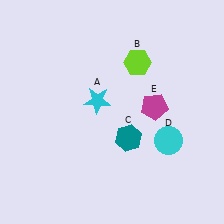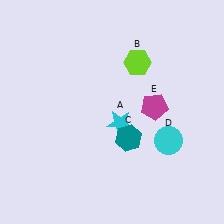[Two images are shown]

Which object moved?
The cyan star (A) moved down.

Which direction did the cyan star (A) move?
The cyan star (A) moved down.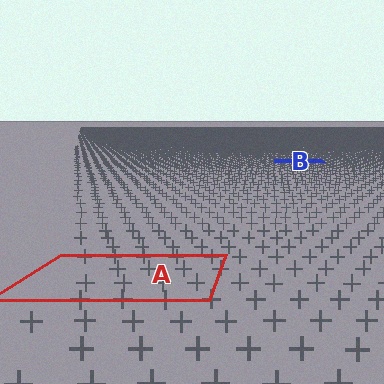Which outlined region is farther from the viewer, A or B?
Region B is farther from the viewer — the texture elements inside it appear smaller and more densely packed.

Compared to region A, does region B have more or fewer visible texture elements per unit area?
Region B has more texture elements per unit area — they are packed more densely because it is farther away.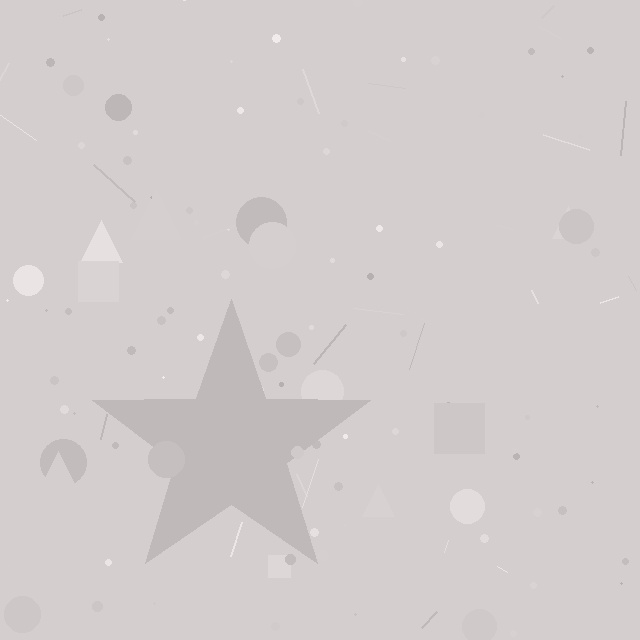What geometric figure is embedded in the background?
A star is embedded in the background.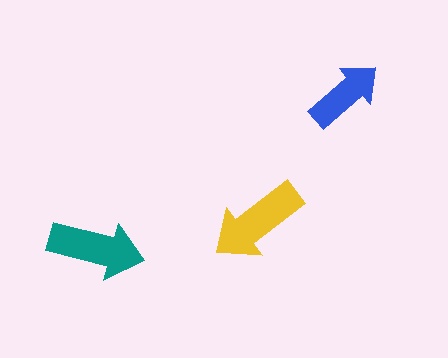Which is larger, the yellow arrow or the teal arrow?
The yellow one.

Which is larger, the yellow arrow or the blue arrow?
The yellow one.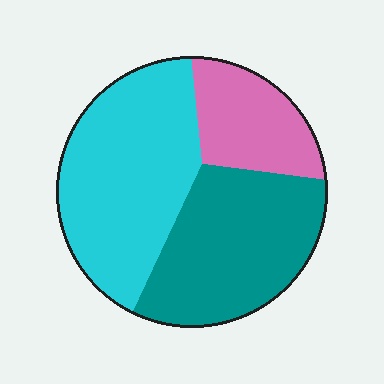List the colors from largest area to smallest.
From largest to smallest: cyan, teal, pink.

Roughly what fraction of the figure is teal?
Teal covers around 35% of the figure.